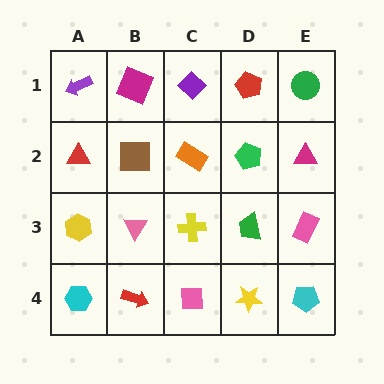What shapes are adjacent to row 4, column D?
A green trapezoid (row 3, column D), a pink square (row 4, column C), a cyan pentagon (row 4, column E).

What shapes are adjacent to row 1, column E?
A magenta triangle (row 2, column E), a red pentagon (row 1, column D).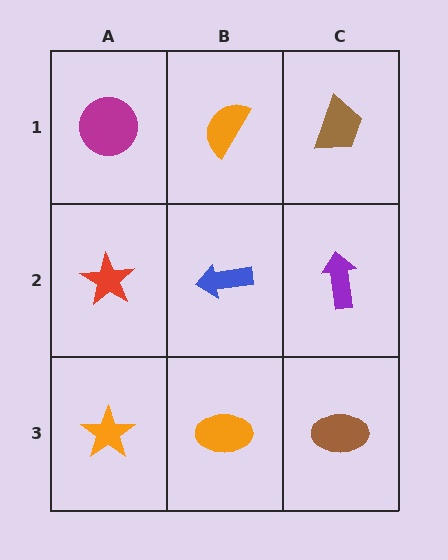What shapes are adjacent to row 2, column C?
A brown trapezoid (row 1, column C), a brown ellipse (row 3, column C), a blue arrow (row 2, column B).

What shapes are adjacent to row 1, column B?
A blue arrow (row 2, column B), a magenta circle (row 1, column A), a brown trapezoid (row 1, column C).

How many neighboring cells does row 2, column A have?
3.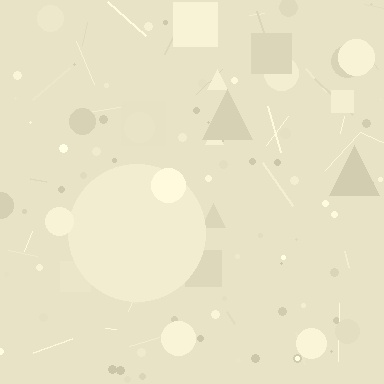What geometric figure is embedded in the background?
A circle is embedded in the background.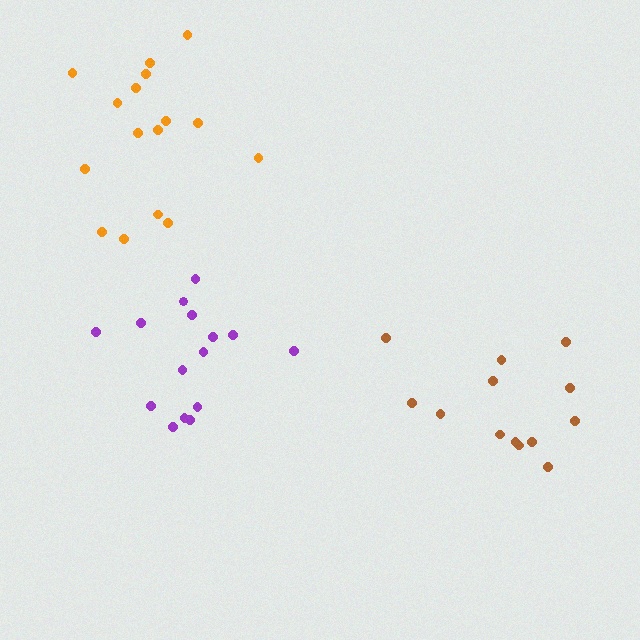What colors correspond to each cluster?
The clusters are colored: orange, purple, brown.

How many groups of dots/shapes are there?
There are 3 groups.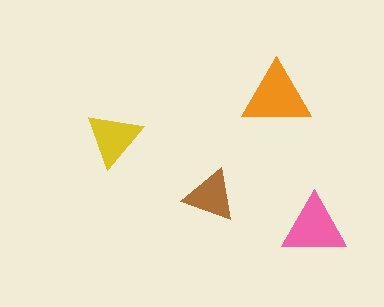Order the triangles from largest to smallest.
the orange one, the pink one, the yellow one, the brown one.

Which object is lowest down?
The pink triangle is bottommost.